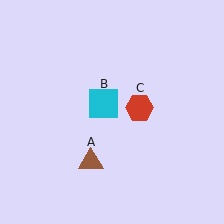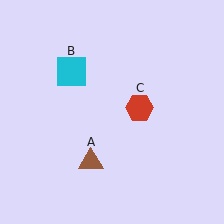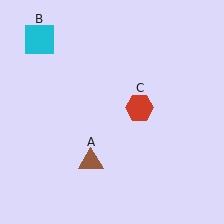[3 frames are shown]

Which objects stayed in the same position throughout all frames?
Brown triangle (object A) and red hexagon (object C) remained stationary.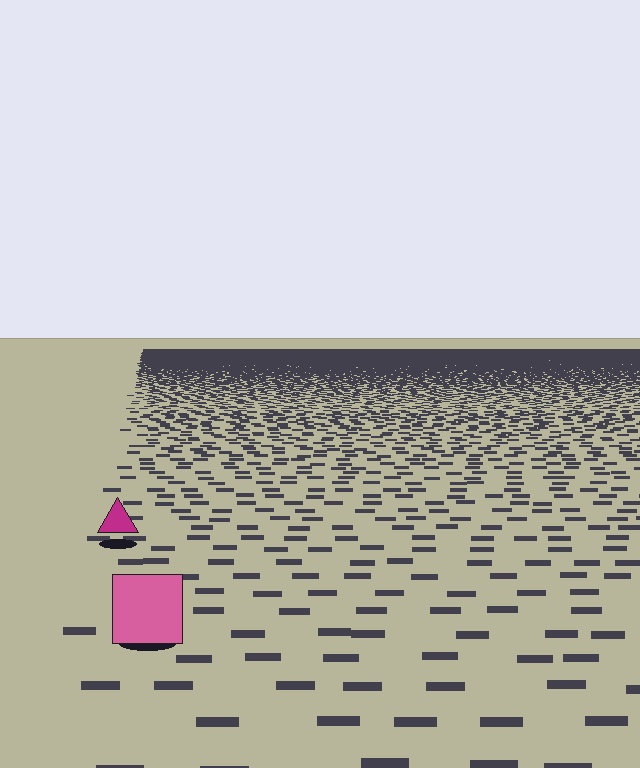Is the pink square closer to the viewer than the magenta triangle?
Yes. The pink square is closer — you can tell from the texture gradient: the ground texture is coarser near it.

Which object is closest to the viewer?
The pink square is closest. The texture marks near it are larger and more spread out.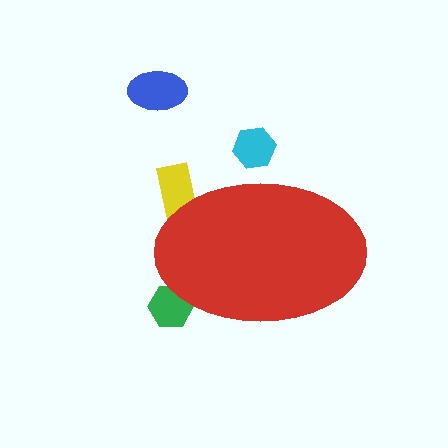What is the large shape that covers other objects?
A red ellipse.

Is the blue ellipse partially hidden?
No, the blue ellipse is fully visible.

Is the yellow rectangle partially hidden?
Yes, the yellow rectangle is partially hidden behind the red ellipse.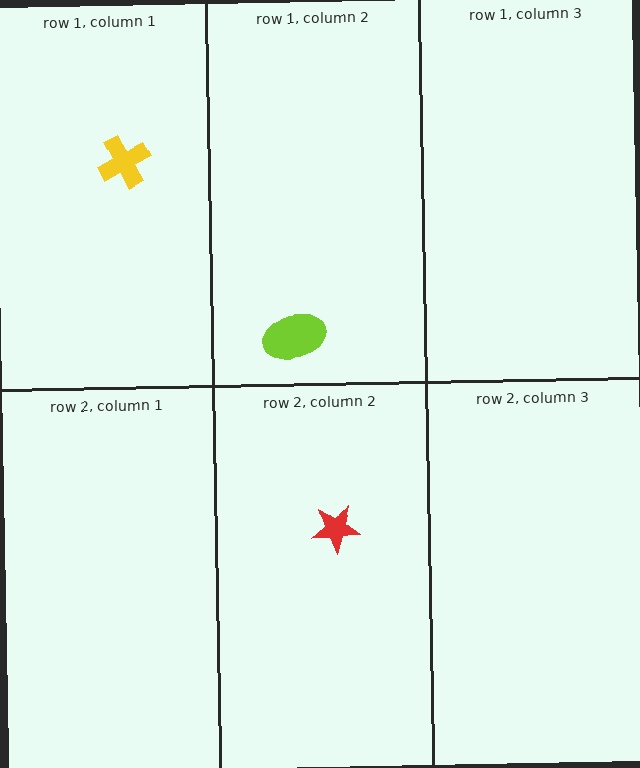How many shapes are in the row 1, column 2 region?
1.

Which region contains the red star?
The row 2, column 2 region.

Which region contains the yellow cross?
The row 1, column 1 region.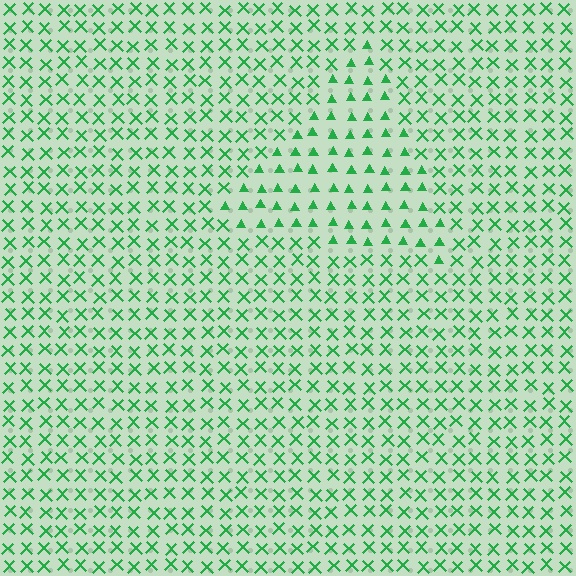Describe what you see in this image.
The image is filled with small green elements arranged in a uniform grid. A triangle-shaped region contains triangles, while the surrounding area contains X marks. The boundary is defined purely by the change in element shape.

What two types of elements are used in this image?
The image uses triangles inside the triangle region and X marks outside it.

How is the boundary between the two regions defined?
The boundary is defined by a change in element shape: triangles inside vs. X marks outside. All elements share the same color and spacing.